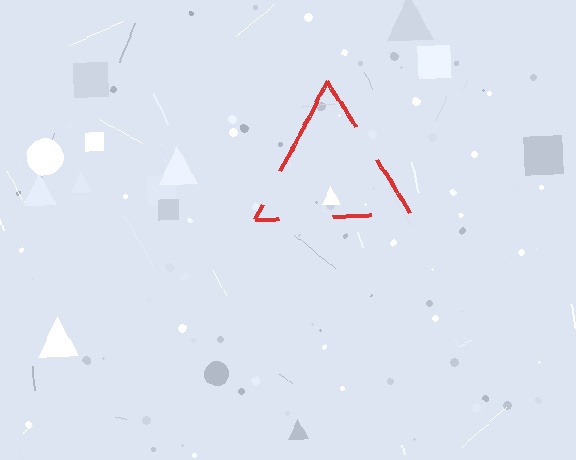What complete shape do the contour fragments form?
The contour fragments form a triangle.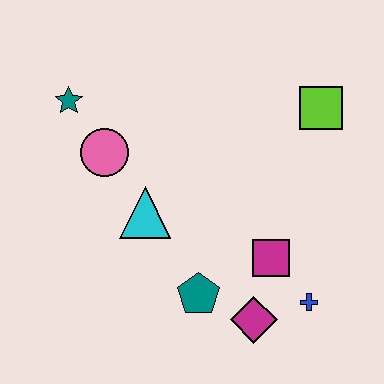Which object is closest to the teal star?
The pink circle is closest to the teal star.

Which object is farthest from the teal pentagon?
The teal star is farthest from the teal pentagon.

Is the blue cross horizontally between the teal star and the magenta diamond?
No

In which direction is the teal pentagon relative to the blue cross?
The teal pentagon is to the left of the blue cross.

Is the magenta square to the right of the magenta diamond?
Yes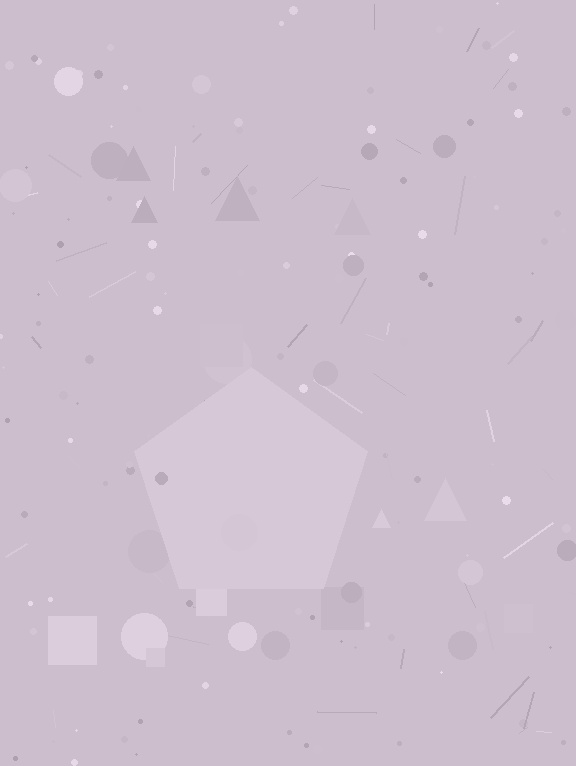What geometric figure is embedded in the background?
A pentagon is embedded in the background.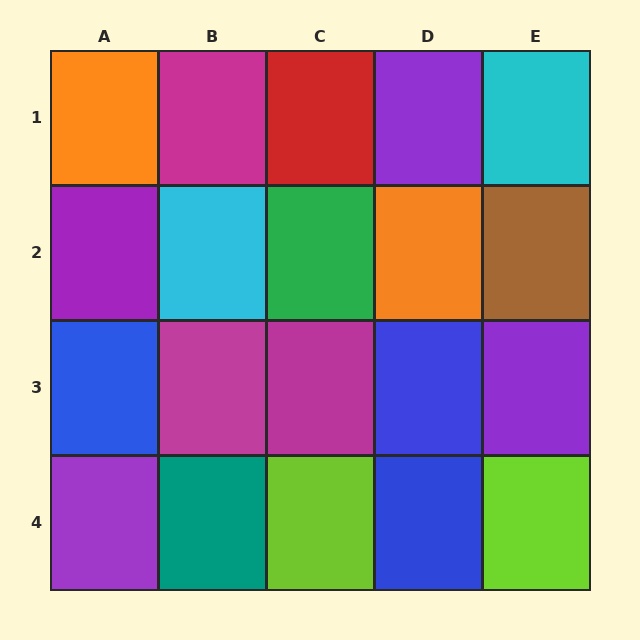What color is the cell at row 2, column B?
Cyan.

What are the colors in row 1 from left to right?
Orange, magenta, red, purple, cyan.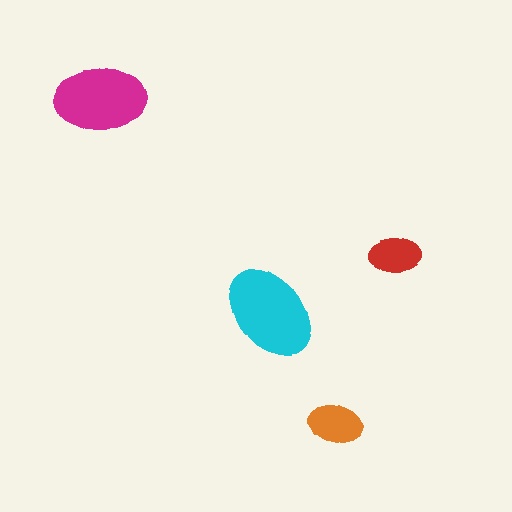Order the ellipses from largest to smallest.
the cyan one, the magenta one, the orange one, the red one.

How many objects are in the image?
There are 4 objects in the image.